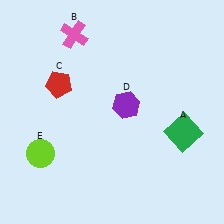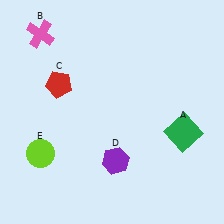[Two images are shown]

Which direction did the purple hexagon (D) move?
The purple hexagon (D) moved down.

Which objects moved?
The objects that moved are: the pink cross (B), the purple hexagon (D).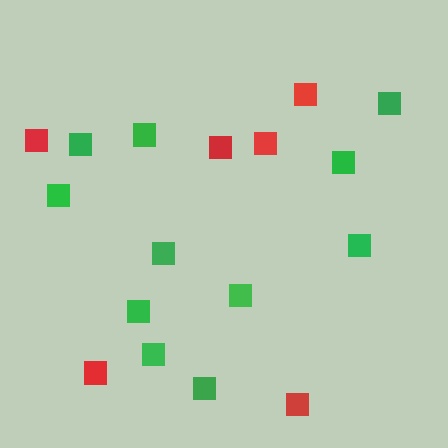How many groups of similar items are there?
There are 2 groups: one group of red squares (6) and one group of green squares (11).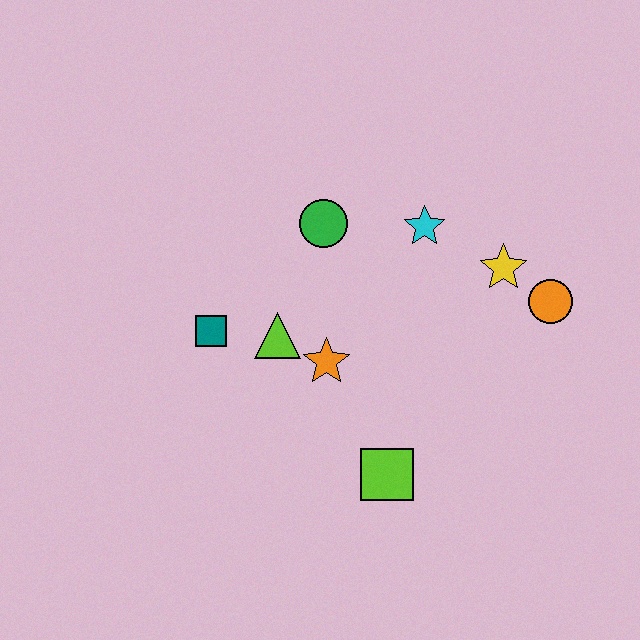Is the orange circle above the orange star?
Yes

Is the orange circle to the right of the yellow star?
Yes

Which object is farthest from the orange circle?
The teal square is farthest from the orange circle.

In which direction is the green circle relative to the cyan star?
The green circle is to the left of the cyan star.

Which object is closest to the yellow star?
The orange circle is closest to the yellow star.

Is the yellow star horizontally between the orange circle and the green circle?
Yes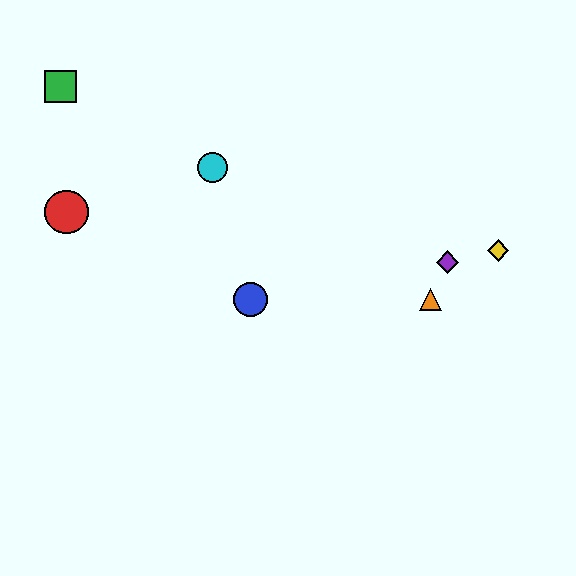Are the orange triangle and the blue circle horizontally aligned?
Yes, both are at y≈299.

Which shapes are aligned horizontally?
The blue circle, the orange triangle are aligned horizontally.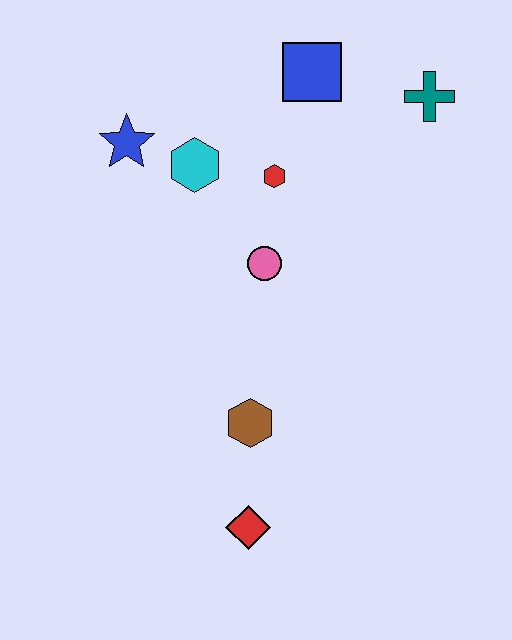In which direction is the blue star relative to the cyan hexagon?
The blue star is to the left of the cyan hexagon.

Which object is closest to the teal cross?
The blue square is closest to the teal cross.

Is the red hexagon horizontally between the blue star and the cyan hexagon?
No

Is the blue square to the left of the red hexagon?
No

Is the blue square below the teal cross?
No